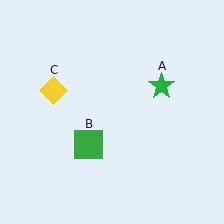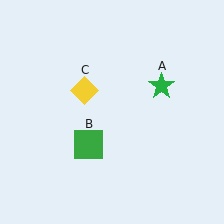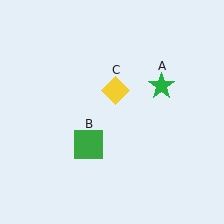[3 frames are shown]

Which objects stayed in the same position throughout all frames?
Green star (object A) and green square (object B) remained stationary.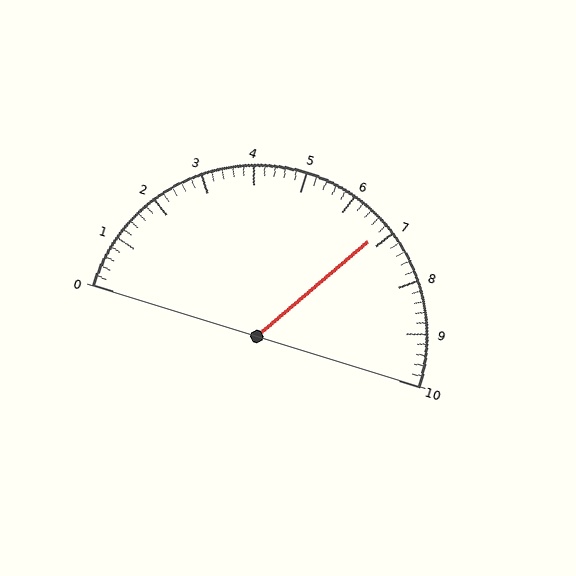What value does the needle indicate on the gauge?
The needle indicates approximately 6.8.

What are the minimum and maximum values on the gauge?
The gauge ranges from 0 to 10.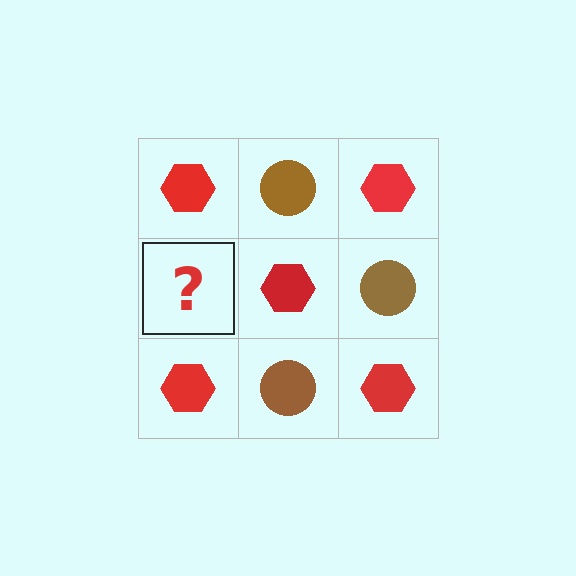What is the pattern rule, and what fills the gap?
The rule is that it alternates red hexagon and brown circle in a checkerboard pattern. The gap should be filled with a brown circle.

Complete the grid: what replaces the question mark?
The question mark should be replaced with a brown circle.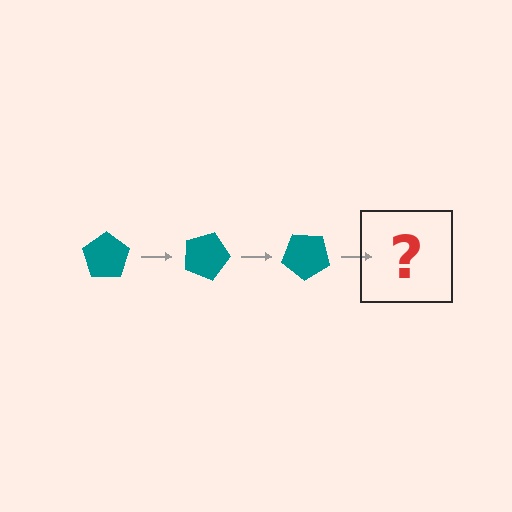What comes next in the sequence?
The next element should be a teal pentagon rotated 60 degrees.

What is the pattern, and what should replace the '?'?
The pattern is that the pentagon rotates 20 degrees each step. The '?' should be a teal pentagon rotated 60 degrees.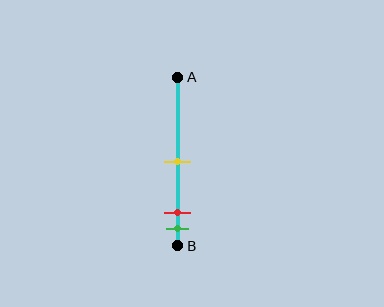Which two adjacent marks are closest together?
The red and green marks are the closest adjacent pair.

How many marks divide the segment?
There are 3 marks dividing the segment.